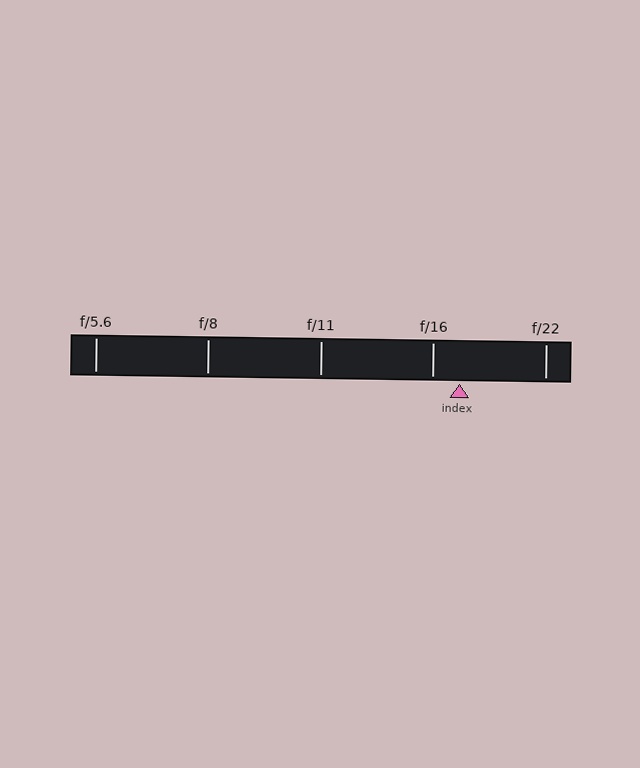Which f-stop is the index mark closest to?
The index mark is closest to f/16.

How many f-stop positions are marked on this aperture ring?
There are 5 f-stop positions marked.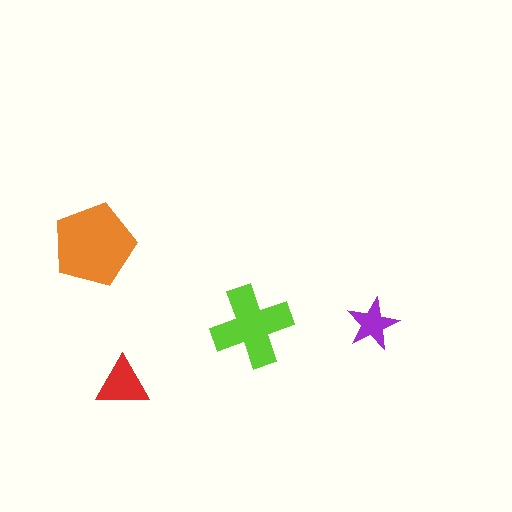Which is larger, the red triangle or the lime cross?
The lime cross.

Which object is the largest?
The orange pentagon.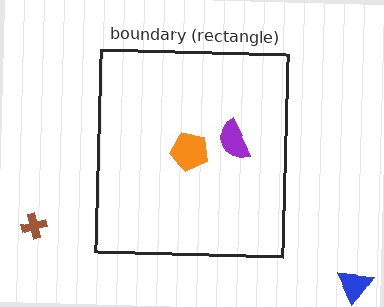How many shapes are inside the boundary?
2 inside, 2 outside.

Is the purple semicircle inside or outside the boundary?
Inside.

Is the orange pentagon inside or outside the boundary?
Inside.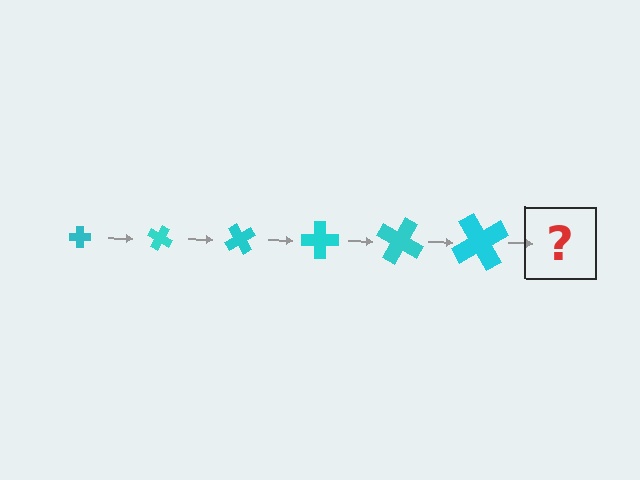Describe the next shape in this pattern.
It should be a cross, larger than the previous one and rotated 180 degrees from the start.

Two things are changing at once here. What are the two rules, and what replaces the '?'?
The two rules are that the cross grows larger each step and it rotates 30 degrees each step. The '?' should be a cross, larger than the previous one and rotated 180 degrees from the start.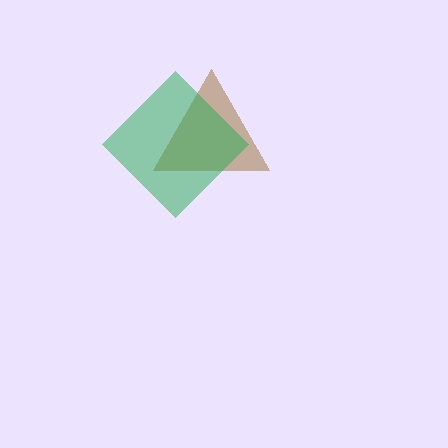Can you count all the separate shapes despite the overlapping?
Yes, there are 2 separate shapes.